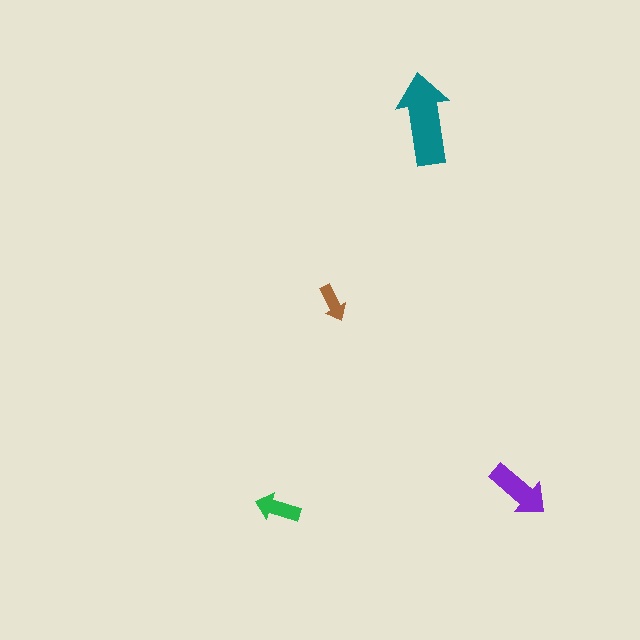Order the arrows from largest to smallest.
the teal one, the purple one, the green one, the brown one.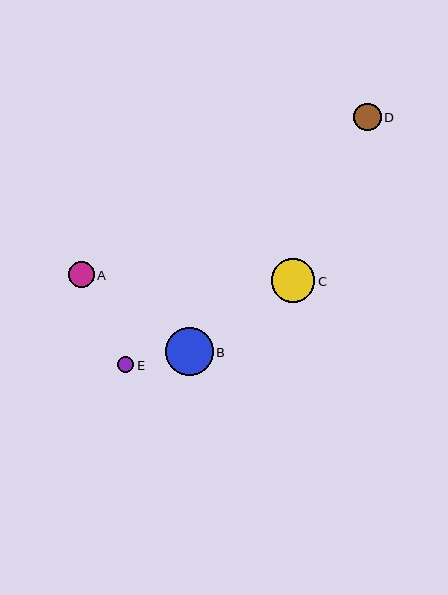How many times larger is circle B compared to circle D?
Circle B is approximately 1.7 times the size of circle D.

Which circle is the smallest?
Circle E is the smallest with a size of approximately 16 pixels.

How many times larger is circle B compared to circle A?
Circle B is approximately 1.9 times the size of circle A.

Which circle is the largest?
Circle B is the largest with a size of approximately 48 pixels.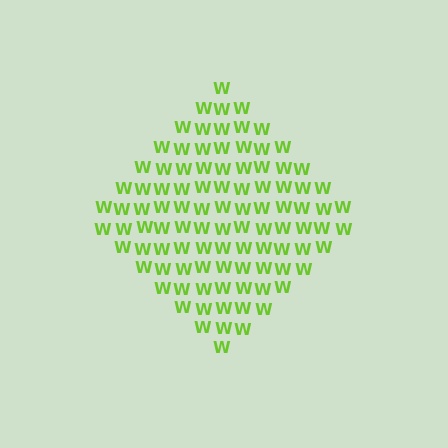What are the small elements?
The small elements are letter W's.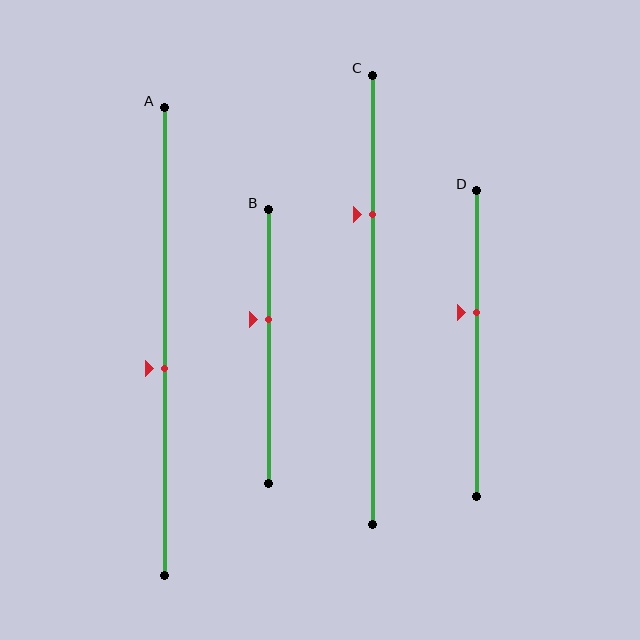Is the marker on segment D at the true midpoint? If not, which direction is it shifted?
No, the marker on segment D is shifted upward by about 10% of the segment length.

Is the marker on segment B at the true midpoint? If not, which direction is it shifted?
No, the marker on segment B is shifted upward by about 10% of the segment length.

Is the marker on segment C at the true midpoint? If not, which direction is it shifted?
No, the marker on segment C is shifted upward by about 19% of the segment length.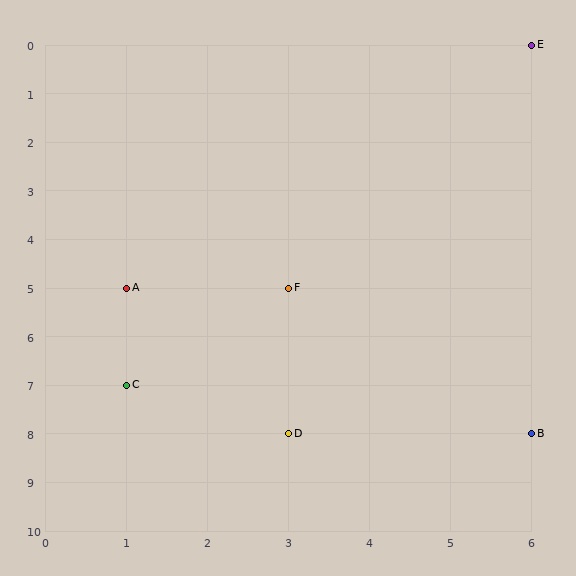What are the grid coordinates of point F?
Point F is at grid coordinates (3, 5).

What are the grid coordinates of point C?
Point C is at grid coordinates (1, 7).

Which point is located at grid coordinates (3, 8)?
Point D is at (3, 8).